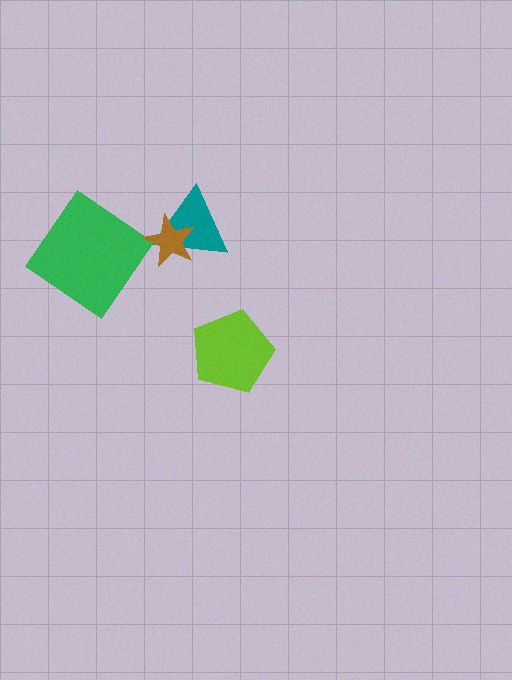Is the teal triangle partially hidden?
Yes, it is partially covered by another shape.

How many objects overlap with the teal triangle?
1 object overlaps with the teal triangle.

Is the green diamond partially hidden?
No, no other shape covers it.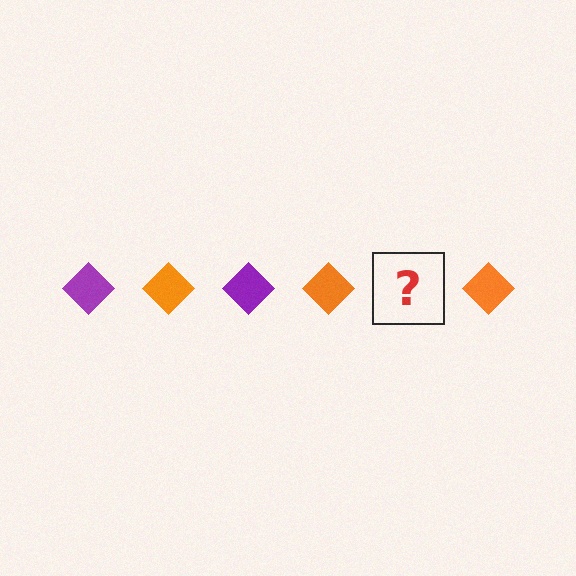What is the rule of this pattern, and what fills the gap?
The rule is that the pattern cycles through purple, orange diamonds. The gap should be filled with a purple diamond.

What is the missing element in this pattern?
The missing element is a purple diamond.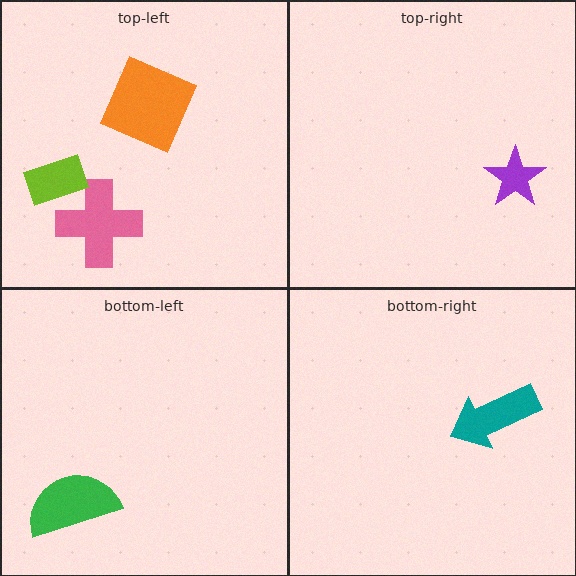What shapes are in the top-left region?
The orange square, the pink cross, the lime rectangle.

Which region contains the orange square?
The top-left region.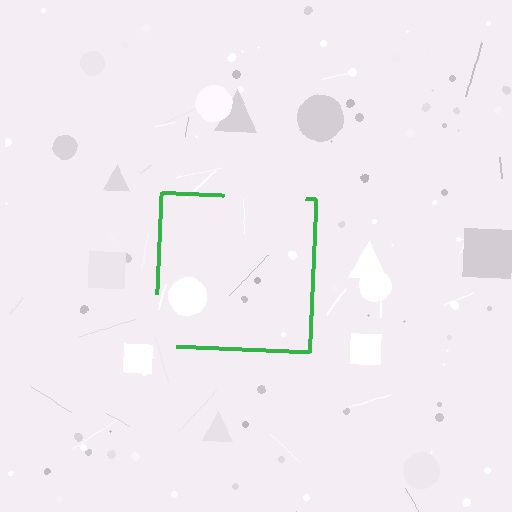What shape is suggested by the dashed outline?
The dashed outline suggests a square.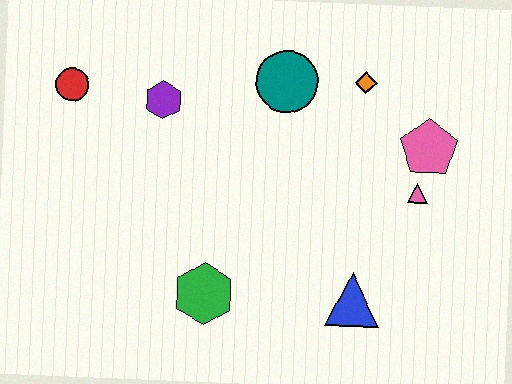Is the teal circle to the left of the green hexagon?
No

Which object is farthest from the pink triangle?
The red circle is farthest from the pink triangle.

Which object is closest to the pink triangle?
The pink pentagon is closest to the pink triangle.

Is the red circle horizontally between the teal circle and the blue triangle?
No